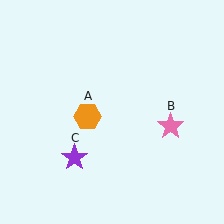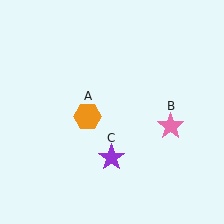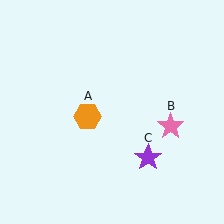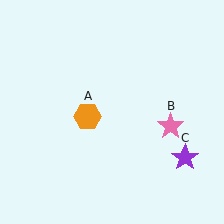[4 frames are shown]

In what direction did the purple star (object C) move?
The purple star (object C) moved right.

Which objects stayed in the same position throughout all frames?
Orange hexagon (object A) and pink star (object B) remained stationary.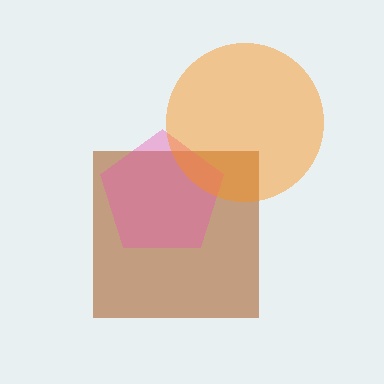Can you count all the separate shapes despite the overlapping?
Yes, there are 3 separate shapes.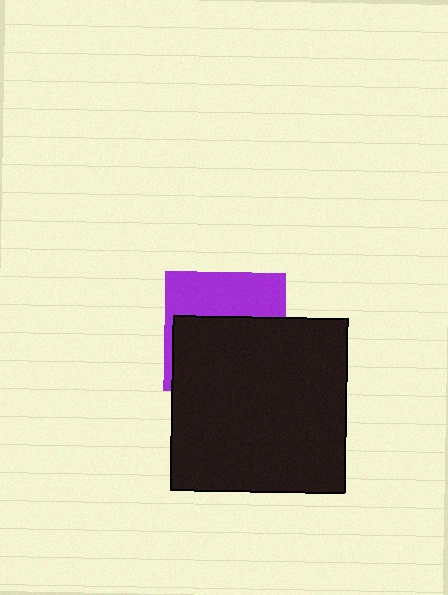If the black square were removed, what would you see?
You would see the complete purple square.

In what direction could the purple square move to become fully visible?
The purple square could move up. That would shift it out from behind the black square entirely.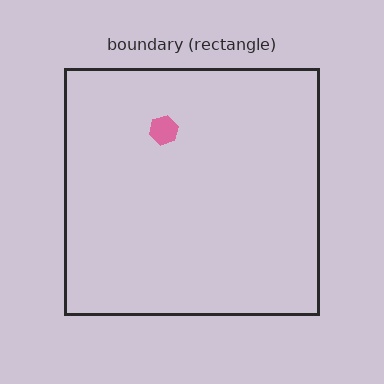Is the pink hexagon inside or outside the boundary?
Inside.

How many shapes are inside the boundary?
1 inside, 0 outside.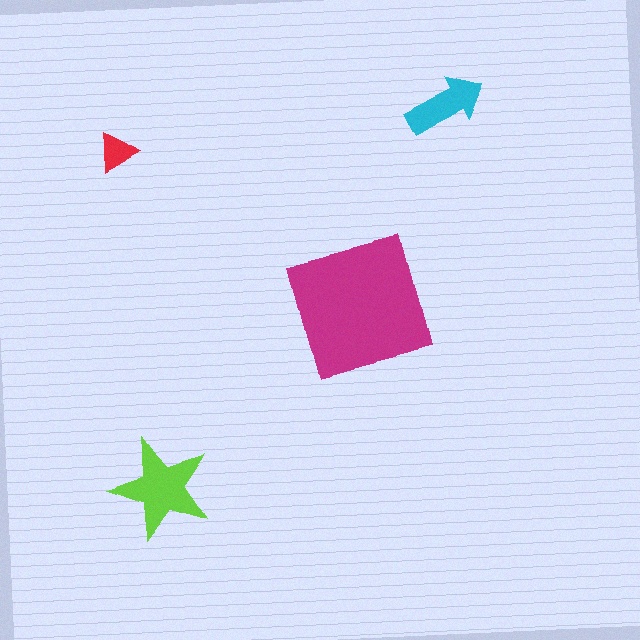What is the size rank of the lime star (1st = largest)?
2nd.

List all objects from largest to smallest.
The magenta square, the lime star, the cyan arrow, the red triangle.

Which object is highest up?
The cyan arrow is topmost.